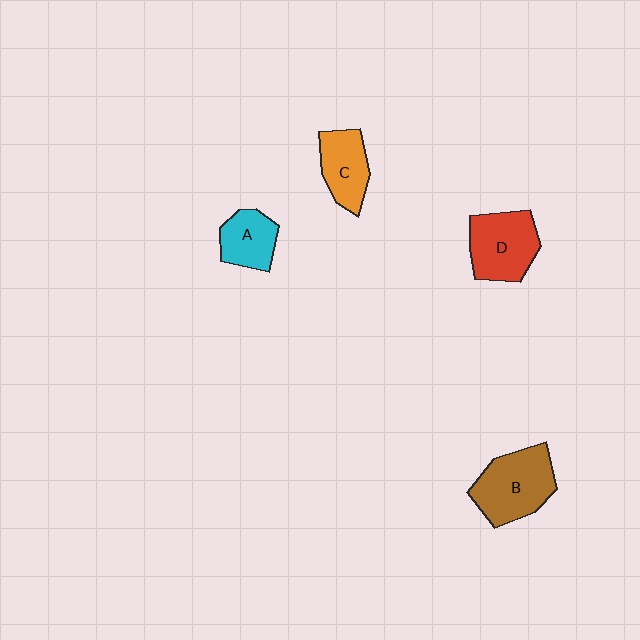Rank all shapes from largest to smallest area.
From largest to smallest: B (brown), D (red), C (orange), A (cyan).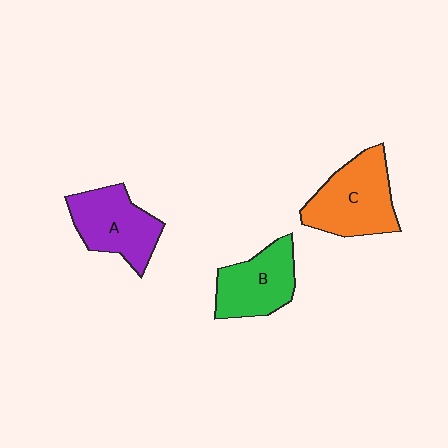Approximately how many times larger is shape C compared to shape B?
Approximately 1.2 times.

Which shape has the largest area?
Shape C (orange).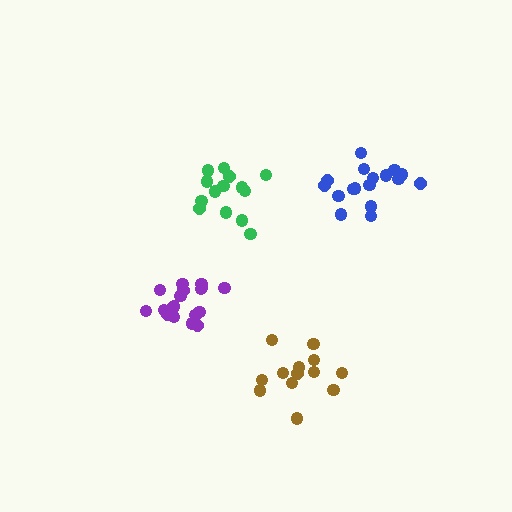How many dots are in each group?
Group 1: 13 dots, Group 2: 18 dots, Group 3: 18 dots, Group 4: 15 dots (64 total).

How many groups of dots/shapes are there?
There are 4 groups.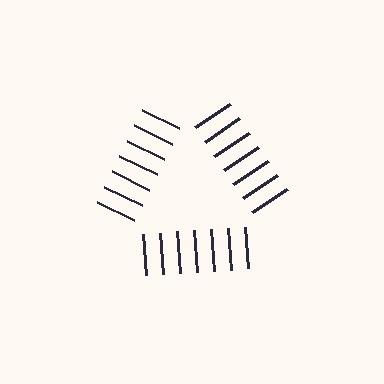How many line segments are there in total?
21 — 7 along each of the 3 edges.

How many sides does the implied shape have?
3 sides — the line-ends trace a triangle.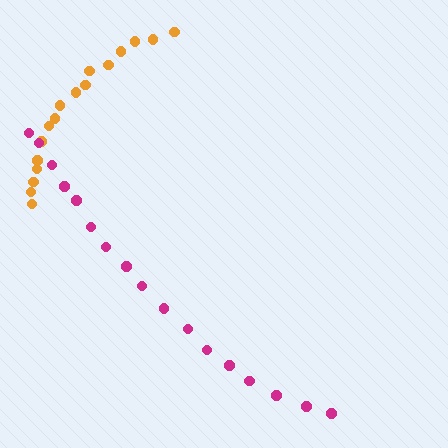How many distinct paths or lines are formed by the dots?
There are 2 distinct paths.